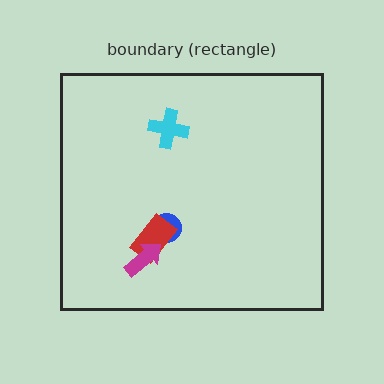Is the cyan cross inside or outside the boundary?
Inside.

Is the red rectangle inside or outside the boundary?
Inside.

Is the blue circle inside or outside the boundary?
Inside.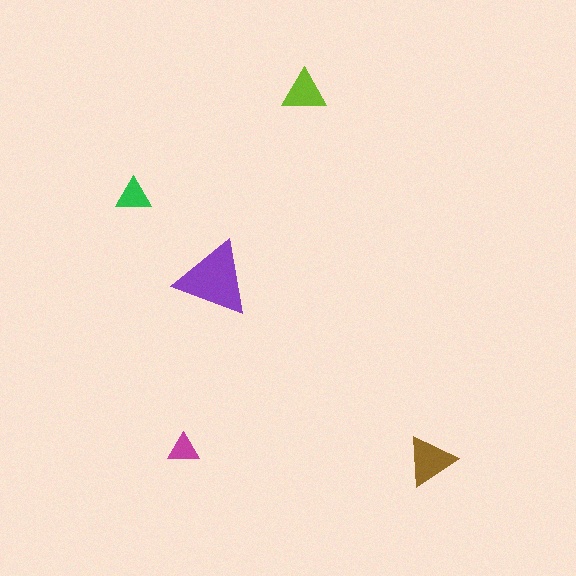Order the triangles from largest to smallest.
the purple one, the brown one, the lime one, the green one, the magenta one.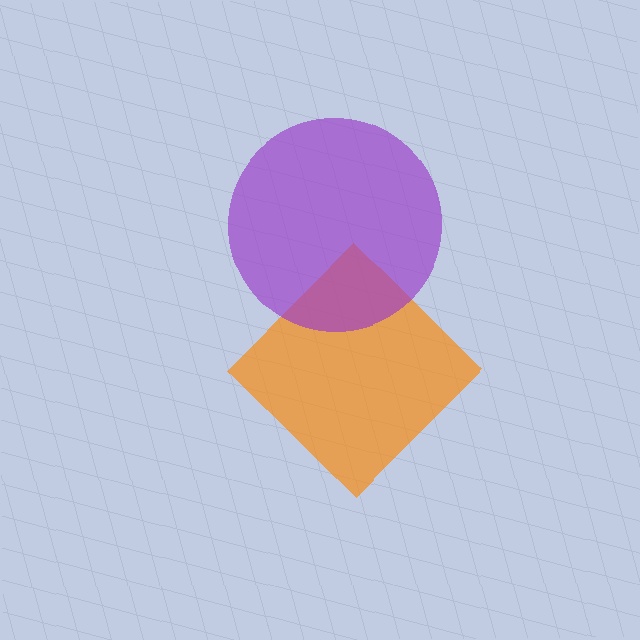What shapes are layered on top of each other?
The layered shapes are: an orange diamond, a purple circle.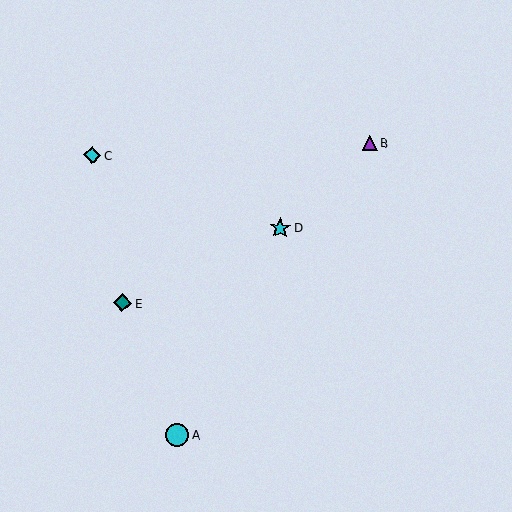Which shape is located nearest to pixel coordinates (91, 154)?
The cyan diamond (labeled C) at (92, 155) is nearest to that location.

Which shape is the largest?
The cyan circle (labeled A) is the largest.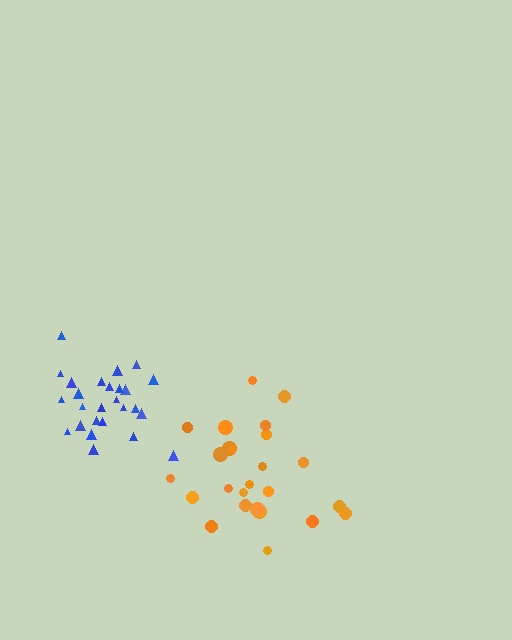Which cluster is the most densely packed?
Blue.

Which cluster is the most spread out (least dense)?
Orange.